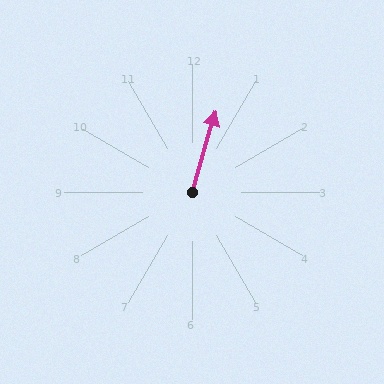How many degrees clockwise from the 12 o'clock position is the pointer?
Approximately 16 degrees.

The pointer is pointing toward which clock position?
Roughly 1 o'clock.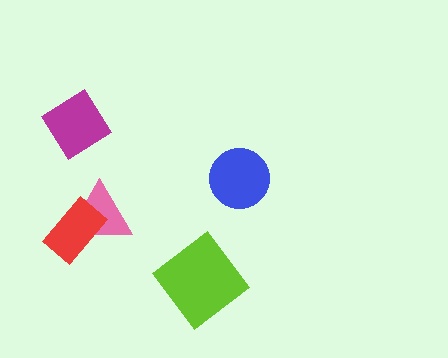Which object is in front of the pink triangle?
The red rectangle is in front of the pink triangle.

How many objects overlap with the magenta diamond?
0 objects overlap with the magenta diamond.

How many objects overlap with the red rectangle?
1 object overlaps with the red rectangle.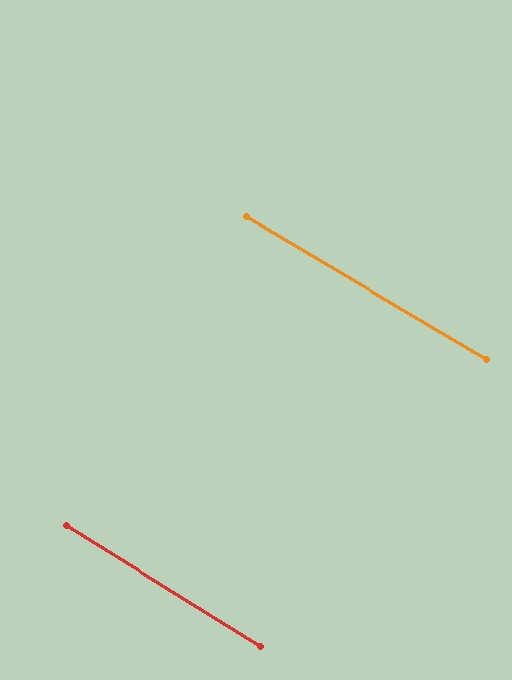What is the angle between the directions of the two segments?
Approximately 1 degree.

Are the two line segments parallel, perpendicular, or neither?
Parallel — their directions differ by only 1.3°.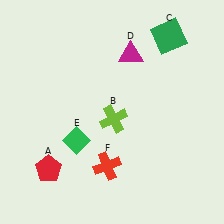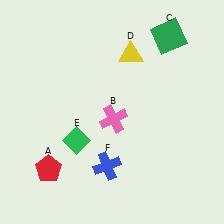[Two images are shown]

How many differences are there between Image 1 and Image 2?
There are 3 differences between the two images.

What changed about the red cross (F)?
In Image 1, F is red. In Image 2, it changed to blue.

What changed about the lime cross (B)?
In Image 1, B is lime. In Image 2, it changed to pink.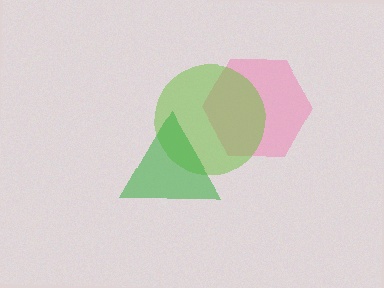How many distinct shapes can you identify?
There are 3 distinct shapes: a pink hexagon, a lime circle, a green triangle.